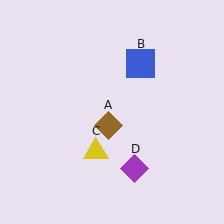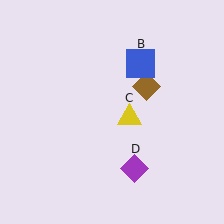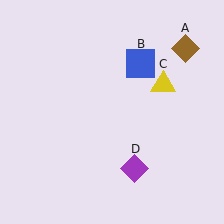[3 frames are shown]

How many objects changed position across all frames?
2 objects changed position: brown diamond (object A), yellow triangle (object C).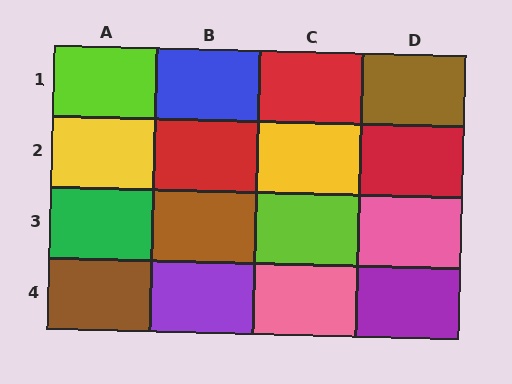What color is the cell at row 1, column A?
Lime.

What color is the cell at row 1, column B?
Blue.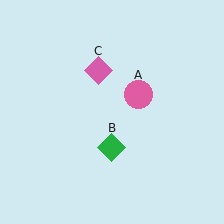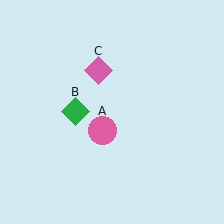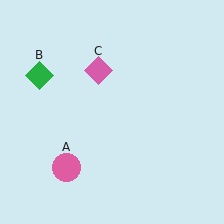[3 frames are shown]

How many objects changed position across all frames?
2 objects changed position: pink circle (object A), green diamond (object B).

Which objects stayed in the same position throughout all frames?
Pink diamond (object C) remained stationary.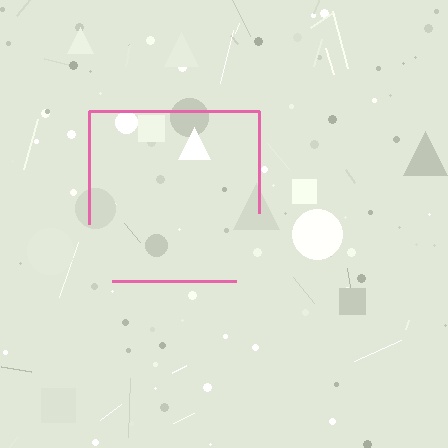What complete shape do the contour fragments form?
The contour fragments form a square.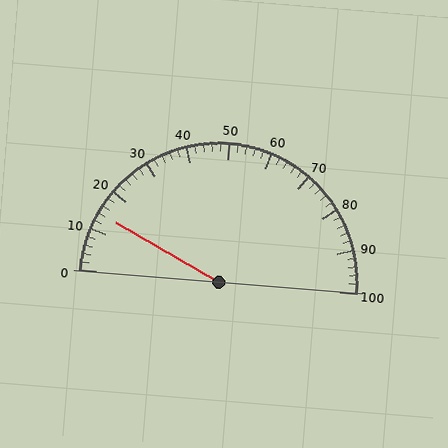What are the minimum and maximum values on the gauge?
The gauge ranges from 0 to 100.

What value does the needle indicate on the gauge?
The needle indicates approximately 14.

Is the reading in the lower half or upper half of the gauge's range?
The reading is in the lower half of the range (0 to 100).